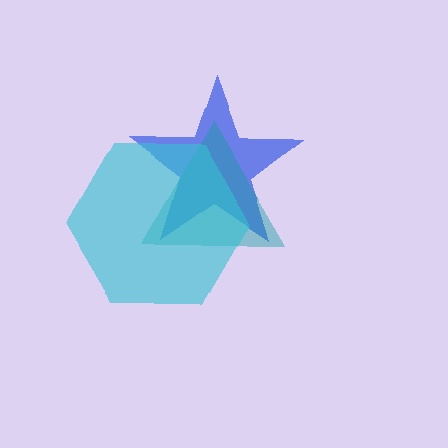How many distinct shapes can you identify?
There are 3 distinct shapes: a blue star, a teal triangle, a cyan hexagon.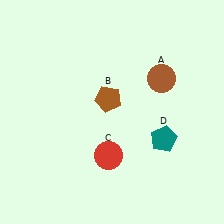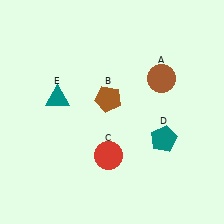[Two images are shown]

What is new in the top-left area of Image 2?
A teal triangle (E) was added in the top-left area of Image 2.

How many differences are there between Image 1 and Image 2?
There is 1 difference between the two images.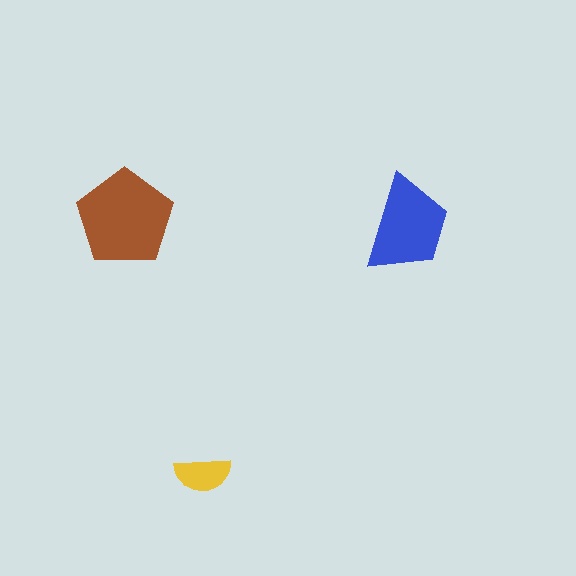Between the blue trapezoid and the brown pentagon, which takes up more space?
The brown pentagon.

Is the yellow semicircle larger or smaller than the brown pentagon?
Smaller.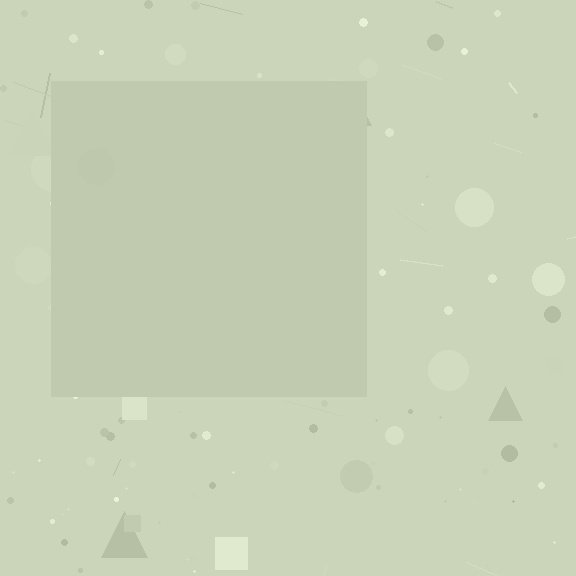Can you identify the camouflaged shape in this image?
The camouflaged shape is a square.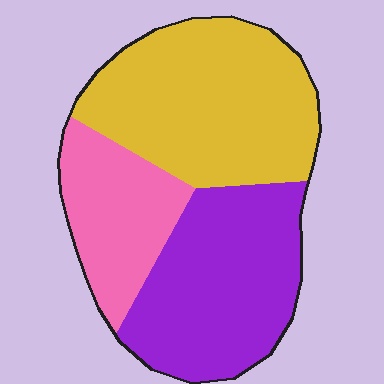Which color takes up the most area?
Yellow, at roughly 40%.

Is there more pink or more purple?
Purple.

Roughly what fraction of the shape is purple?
Purple covers 36% of the shape.